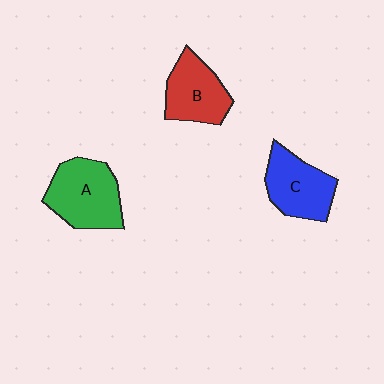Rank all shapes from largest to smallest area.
From largest to smallest: A (green), C (blue), B (red).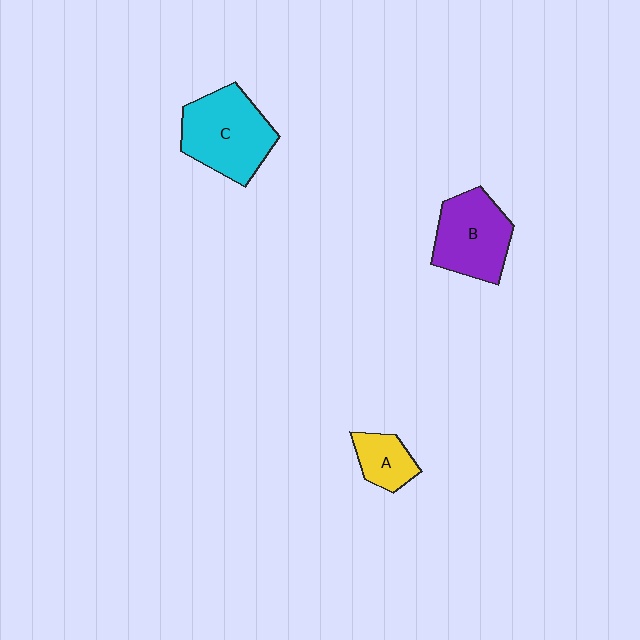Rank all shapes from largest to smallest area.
From largest to smallest: C (cyan), B (purple), A (yellow).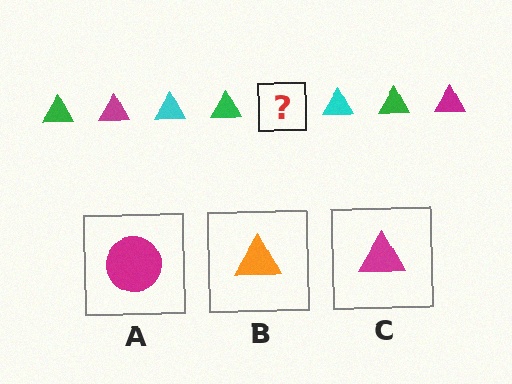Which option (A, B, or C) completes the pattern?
C.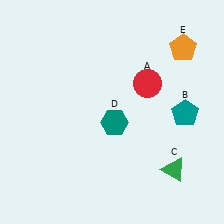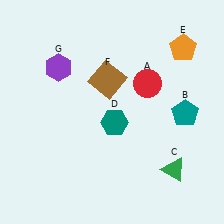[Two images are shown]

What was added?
A brown square (F), a purple hexagon (G) were added in Image 2.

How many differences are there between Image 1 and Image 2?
There are 2 differences between the two images.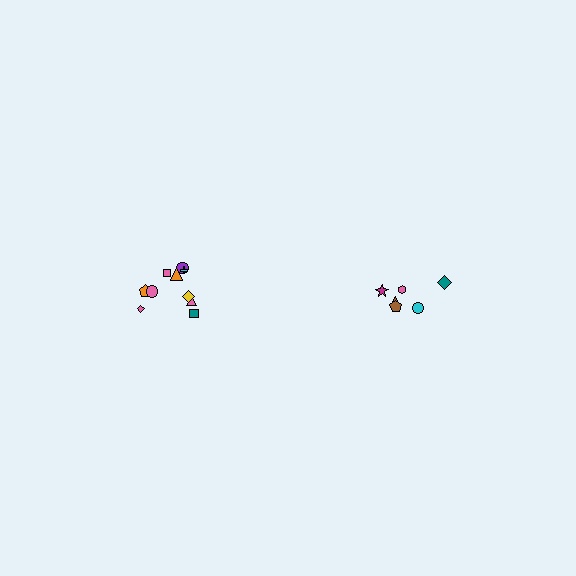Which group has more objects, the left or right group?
The left group.